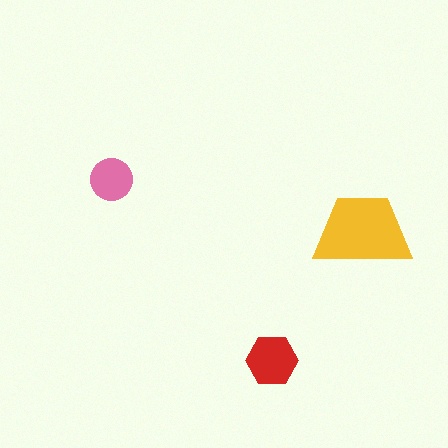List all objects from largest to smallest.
The yellow trapezoid, the red hexagon, the pink circle.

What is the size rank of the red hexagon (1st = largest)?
2nd.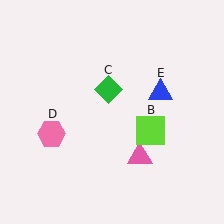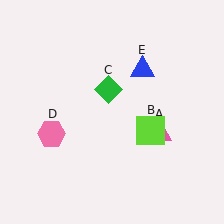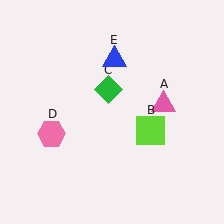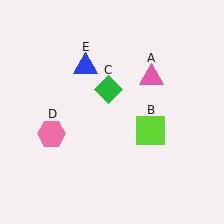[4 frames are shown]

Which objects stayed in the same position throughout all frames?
Lime square (object B) and green diamond (object C) and pink hexagon (object D) remained stationary.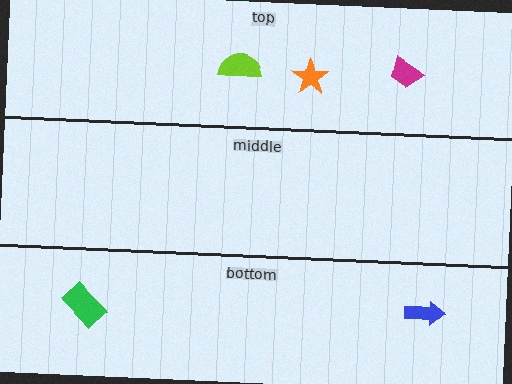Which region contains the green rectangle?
The bottom region.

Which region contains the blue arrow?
The bottom region.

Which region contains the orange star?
The top region.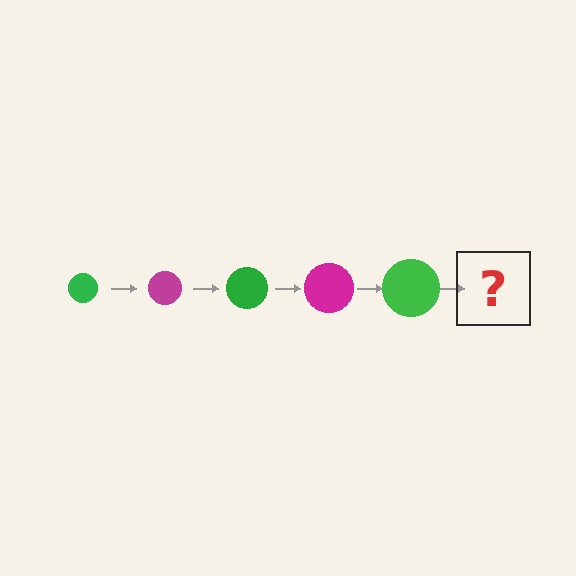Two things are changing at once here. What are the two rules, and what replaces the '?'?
The two rules are that the circle grows larger each step and the color cycles through green and magenta. The '?' should be a magenta circle, larger than the previous one.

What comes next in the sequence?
The next element should be a magenta circle, larger than the previous one.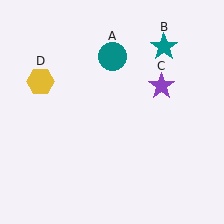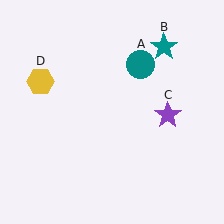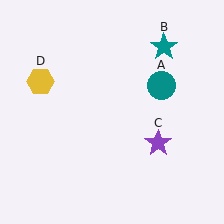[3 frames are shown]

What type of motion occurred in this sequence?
The teal circle (object A), purple star (object C) rotated clockwise around the center of the scene.